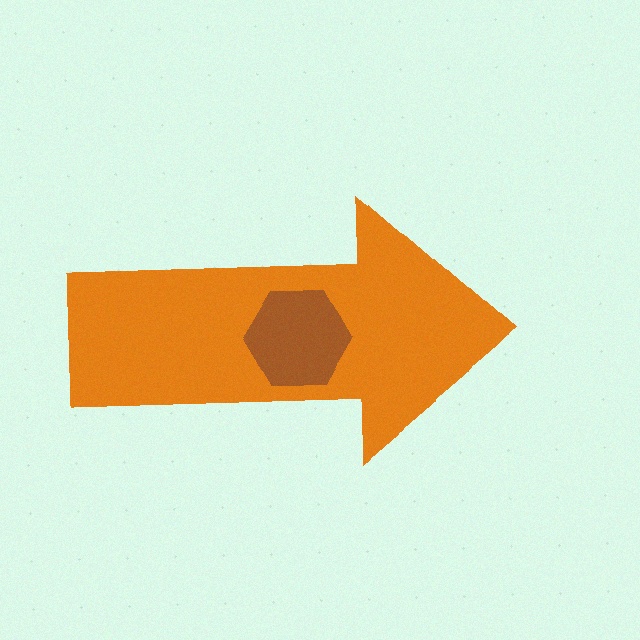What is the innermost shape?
The brown hexagon.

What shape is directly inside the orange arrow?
The brown hexagon.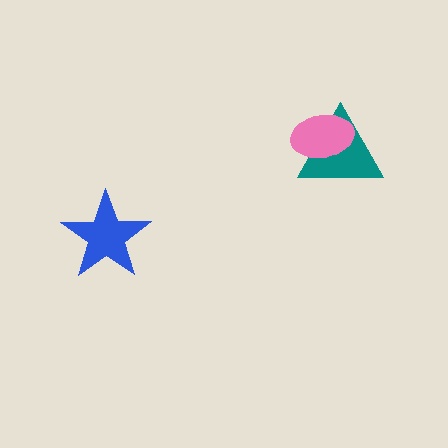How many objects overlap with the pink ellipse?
1 object overlaps with the pink ellipse.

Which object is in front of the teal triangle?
The pink ellipse is in front of the teal triangle.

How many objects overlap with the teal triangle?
1 object overlaps with the teal triangle.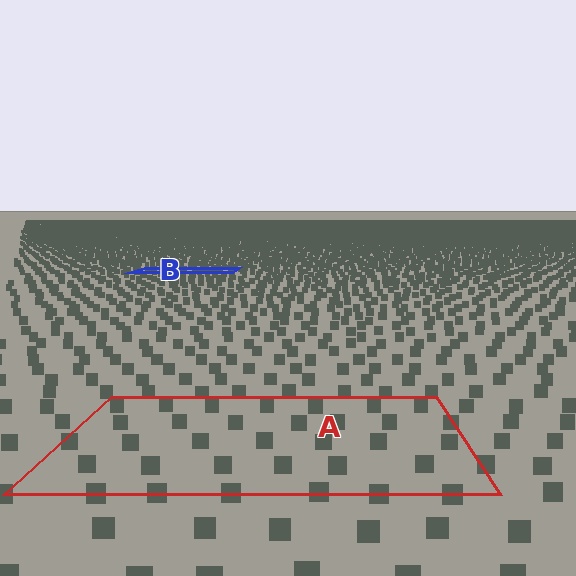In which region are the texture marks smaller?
The texture marks are smaller in region B, because it is farther away.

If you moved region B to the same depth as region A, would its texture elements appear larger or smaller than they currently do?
They would appear larger. At a closer depth, the same texture elements are projected at a bigger on-screen size.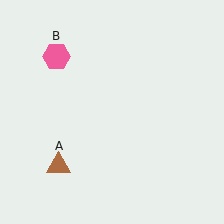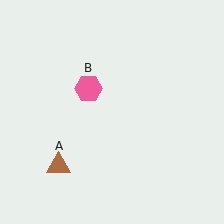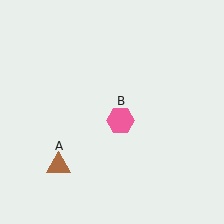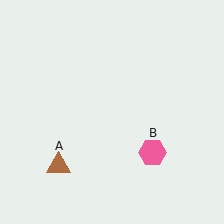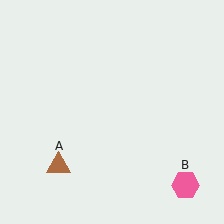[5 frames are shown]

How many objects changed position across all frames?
1 object changed position: pink hexagon (object B).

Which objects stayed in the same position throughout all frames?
Brown triangle (object A) remained stationary.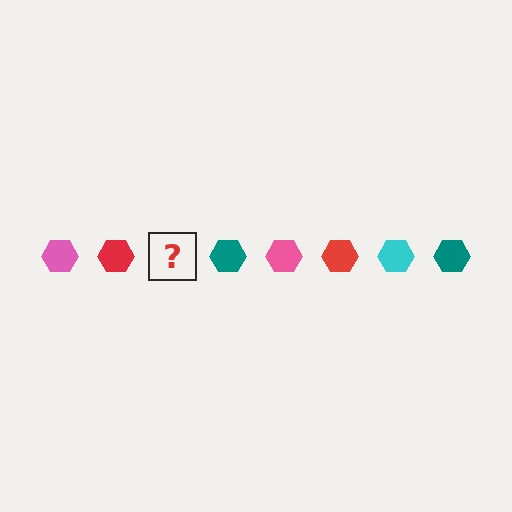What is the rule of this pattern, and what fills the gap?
The rule is that the pattern cycles through pink, red, cyan, teal hexagons. The gap should be filled with a cyan hexagon.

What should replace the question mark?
The question mark should be replaced with a cyan hexagon.